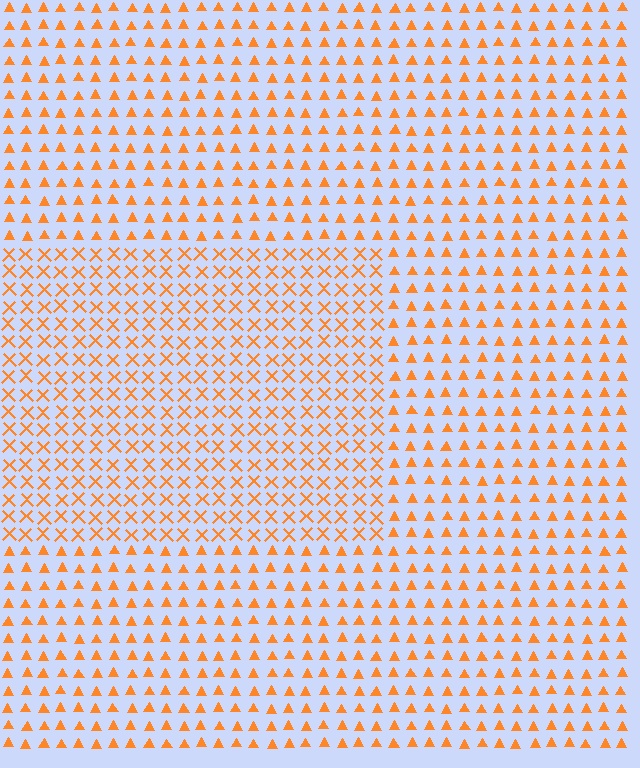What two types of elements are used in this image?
The image uses X marks inside the rectangle region and triangles outside it.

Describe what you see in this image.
The image is filled with small orange elements arranged in a uniform grid. A rectangle-shaped region contains X marks, while the surrounding area contains triangles. The boundary is defined purely by the change in element shape.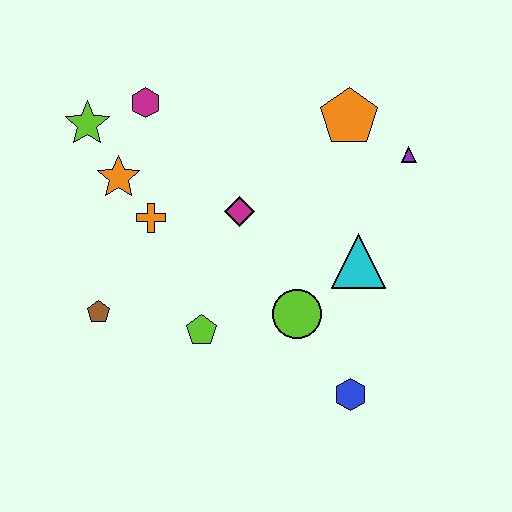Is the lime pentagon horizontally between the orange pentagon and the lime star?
Yes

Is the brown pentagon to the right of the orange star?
No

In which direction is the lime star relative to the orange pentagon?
The lime star is to the left of the orange pentagon.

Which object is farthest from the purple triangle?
The brown pentagon is farthest from the purple triangle.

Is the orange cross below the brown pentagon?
No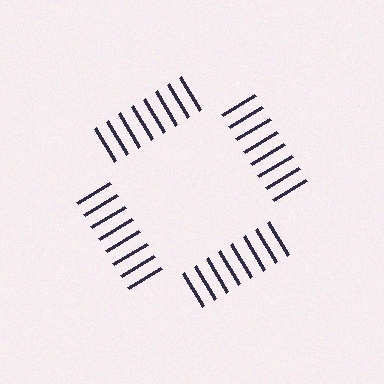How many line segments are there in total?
32 — 8 along each of the 4 edges.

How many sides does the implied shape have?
4 sides — the line-ends trace a square.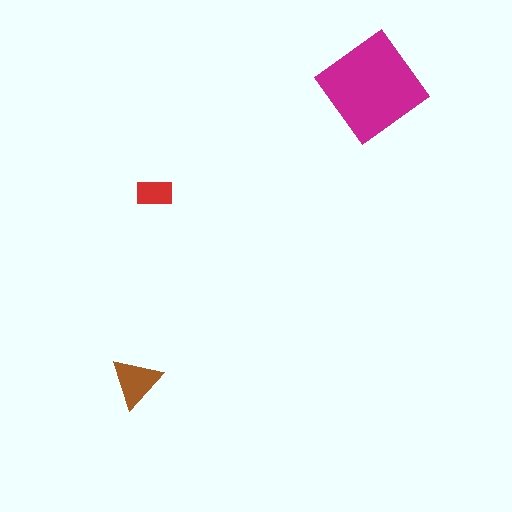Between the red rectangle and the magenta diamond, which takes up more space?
The magenta diamond.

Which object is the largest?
The magenta diamond.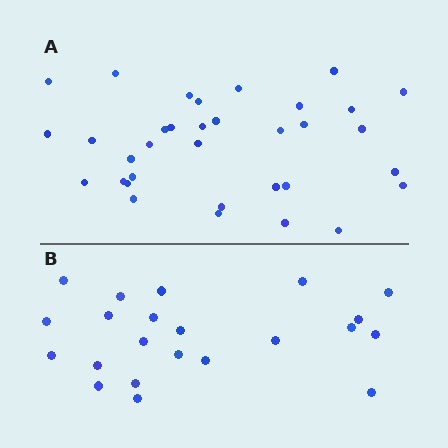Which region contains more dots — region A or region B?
Region A (the top region) has more dots.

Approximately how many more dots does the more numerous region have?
Region A has roughly 12 or so more dots than region B.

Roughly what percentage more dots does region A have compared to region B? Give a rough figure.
About 55% more.